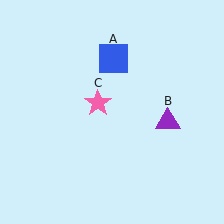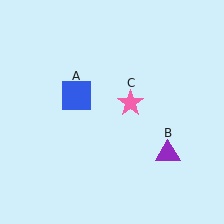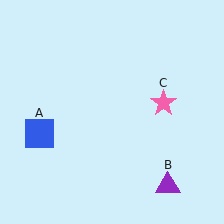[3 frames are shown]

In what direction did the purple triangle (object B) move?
The purple triangle (object B) moved down.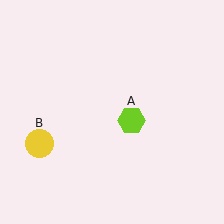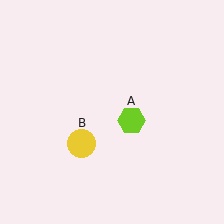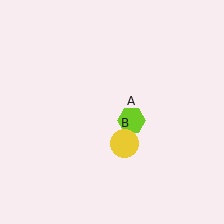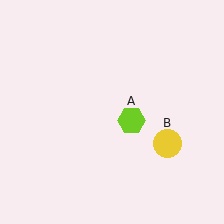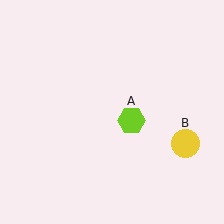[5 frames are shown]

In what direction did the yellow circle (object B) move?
The yellow circle (object B) moved right.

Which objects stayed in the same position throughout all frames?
Lime hexagon (object A) remained stationary.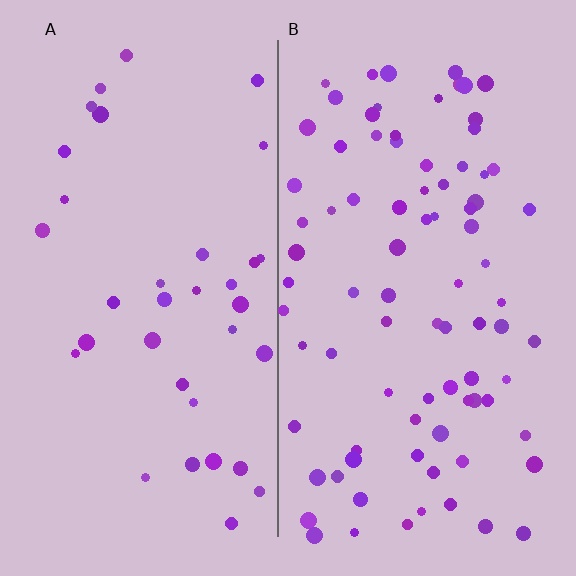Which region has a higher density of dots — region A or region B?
B (the right).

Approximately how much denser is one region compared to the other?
Approximately 2.4× — region B over region A.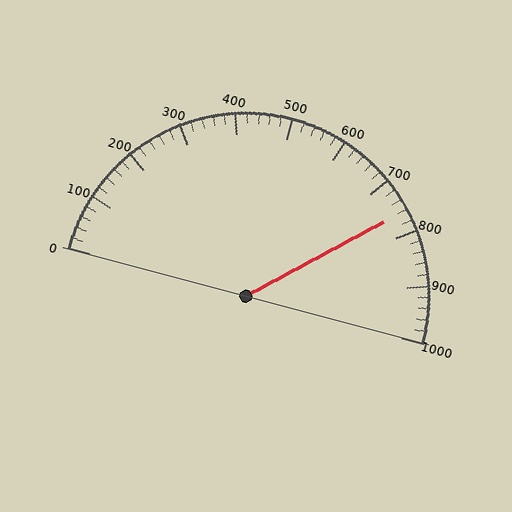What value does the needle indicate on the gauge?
The needle indicates approximately 760.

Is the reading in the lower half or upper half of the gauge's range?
The reading is in the upper half of the range (0 to 1000).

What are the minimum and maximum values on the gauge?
The gauge ranges from 0 to 1000.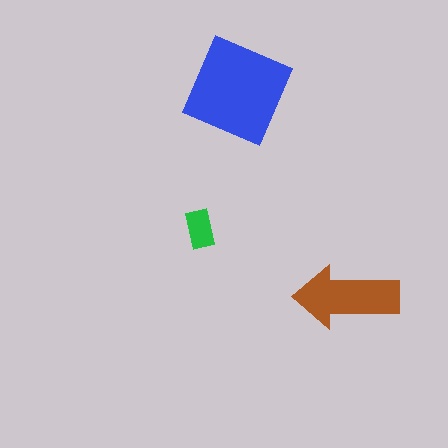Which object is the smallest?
The green rectangle.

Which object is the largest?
The blue square.